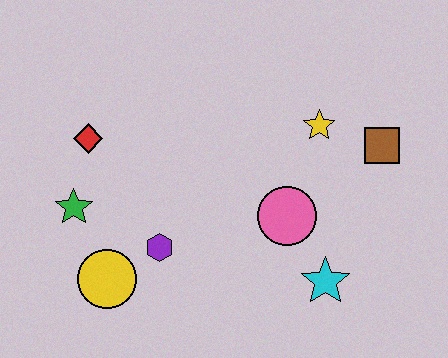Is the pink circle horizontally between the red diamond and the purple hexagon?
No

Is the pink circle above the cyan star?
Yes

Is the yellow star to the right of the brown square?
No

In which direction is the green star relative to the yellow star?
The green star is to the left of the yellow star.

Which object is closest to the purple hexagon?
The yellow circle is closest to the purple hexagon.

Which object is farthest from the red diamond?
The brown square is farthest from the red diamond.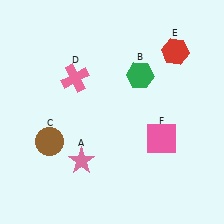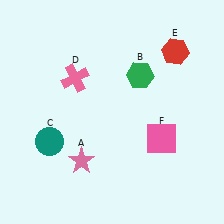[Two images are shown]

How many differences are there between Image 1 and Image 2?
There is 1 difference between the two images.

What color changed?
The circle (C) changed from brown in Image 1 to teal in Image 2.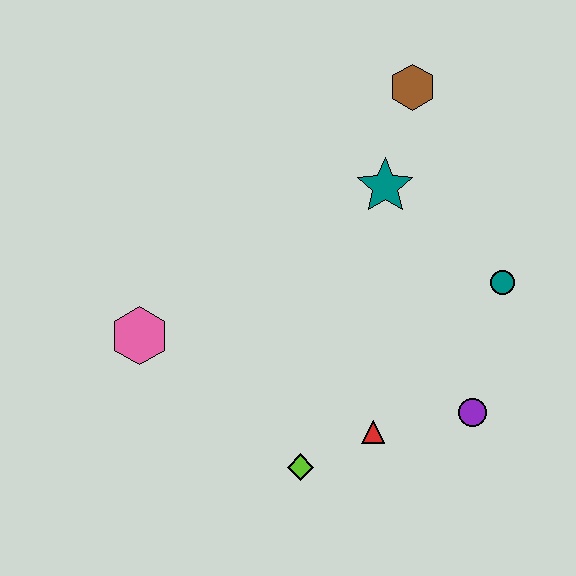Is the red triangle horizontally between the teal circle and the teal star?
No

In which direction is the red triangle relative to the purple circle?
The red triangle is to the left of the purple circle.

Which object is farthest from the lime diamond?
The brown hexagon is farthest from the lime diamond.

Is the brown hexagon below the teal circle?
No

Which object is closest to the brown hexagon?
The teal star is closest to the brown hexagon.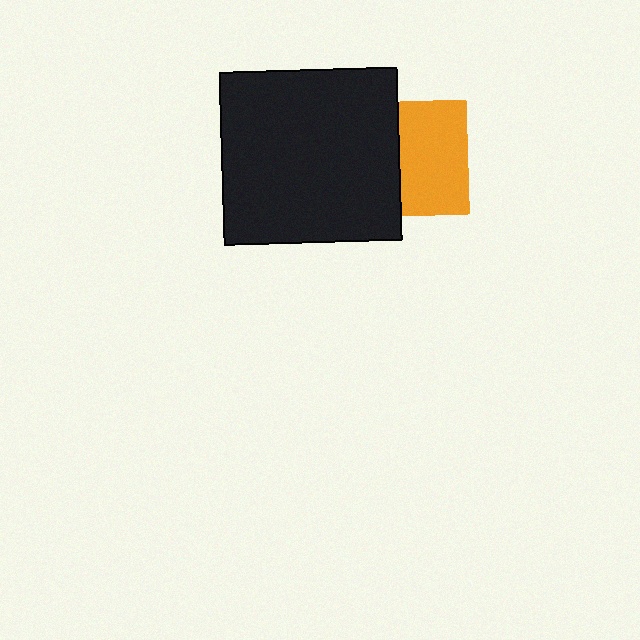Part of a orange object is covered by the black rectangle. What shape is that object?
It is a square.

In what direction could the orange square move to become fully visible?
The orange square could move right. That would shift it out from behind the black rectangle entirely.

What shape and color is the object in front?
The object in front is a black rectangle.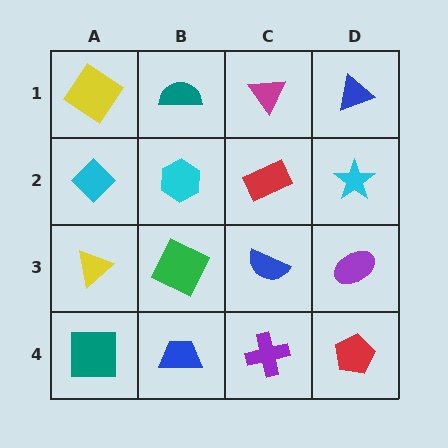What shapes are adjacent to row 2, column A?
A yellow diamond (row 1, column A), a yellow triangle (row 3, column A), a cyan hexagon (row 2, column B).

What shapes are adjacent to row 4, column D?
A purple ellipse (row 3, column D), a purple cross (row 4, column C).